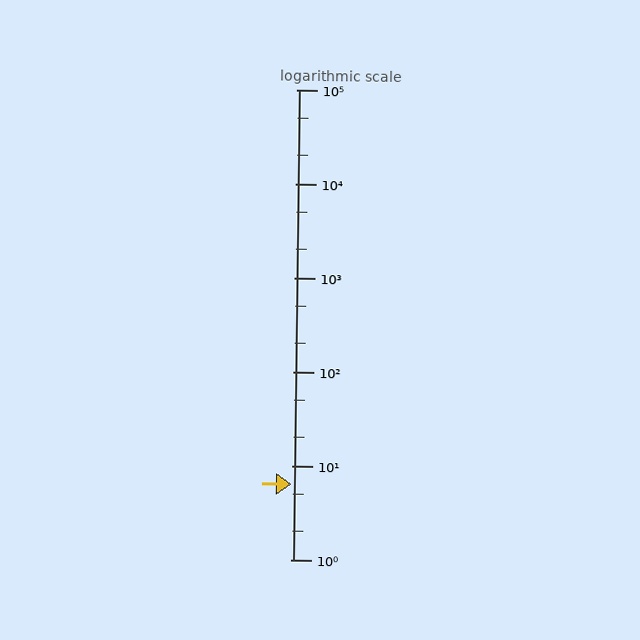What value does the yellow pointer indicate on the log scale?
The pointer indicates approximately 6.4.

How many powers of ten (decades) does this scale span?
The scale spans 5 decades, from 1 to 100000.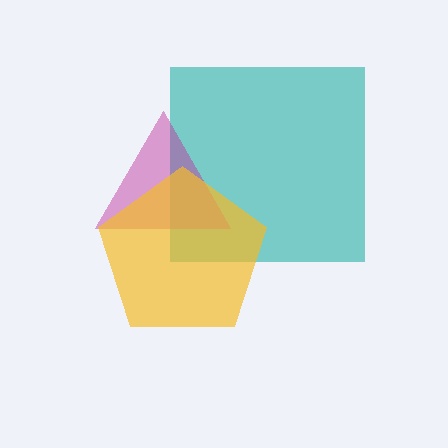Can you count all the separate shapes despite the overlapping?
Yes, there are 3 separate shapes.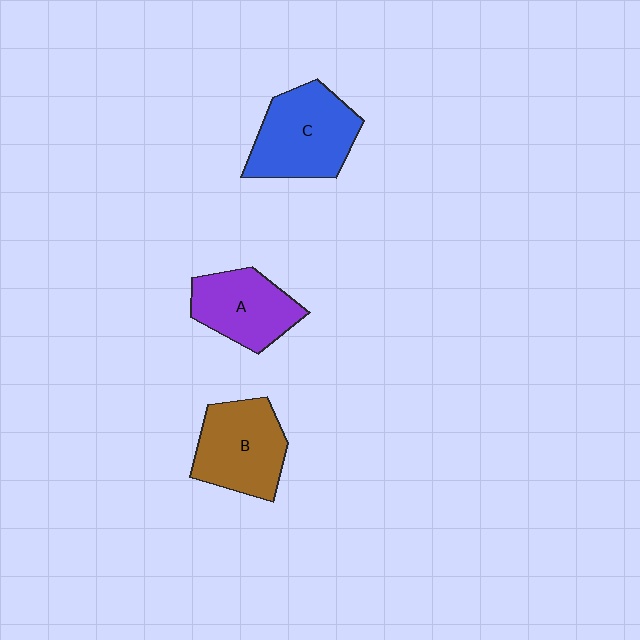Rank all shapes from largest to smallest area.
From largest to smallest: C (blue), B (brown), A (purple).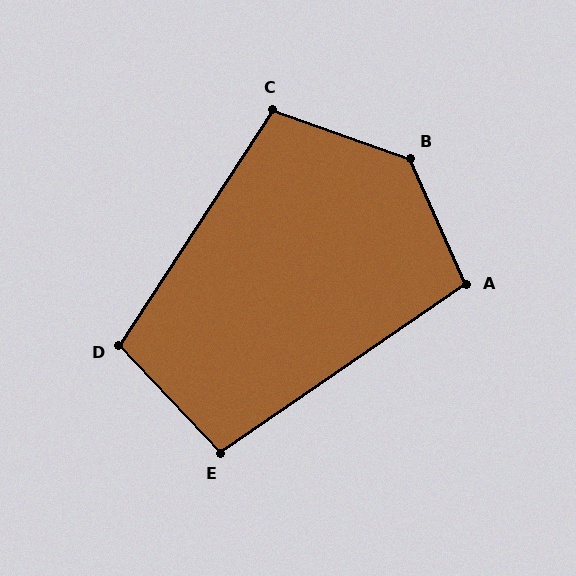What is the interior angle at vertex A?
Approximately 101 degrees (obtuse).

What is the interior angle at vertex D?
Approximately 104 degrees (obtuse).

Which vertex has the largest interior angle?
B, at approximately 133 degrees.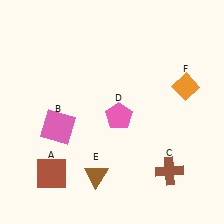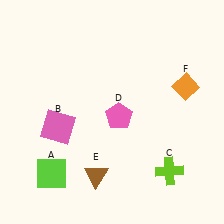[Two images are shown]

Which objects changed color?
A changed from brown to lime. C changed from brown to lime.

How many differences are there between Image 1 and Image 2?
There are 2 differences between the two images.